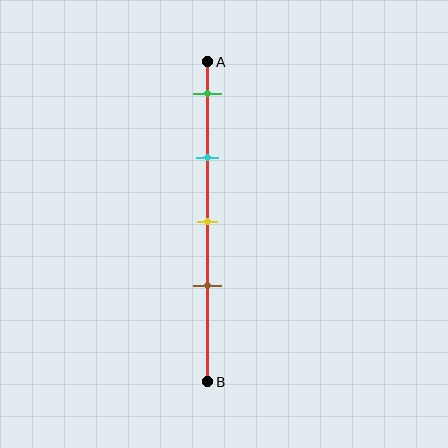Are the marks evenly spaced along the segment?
Yes, the marks are approximately evenly spaced.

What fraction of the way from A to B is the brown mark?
The brown mark is approximately 70% (0.7) of the way from A to B.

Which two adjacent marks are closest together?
The yellow and brown marks are the closest adjacent pair.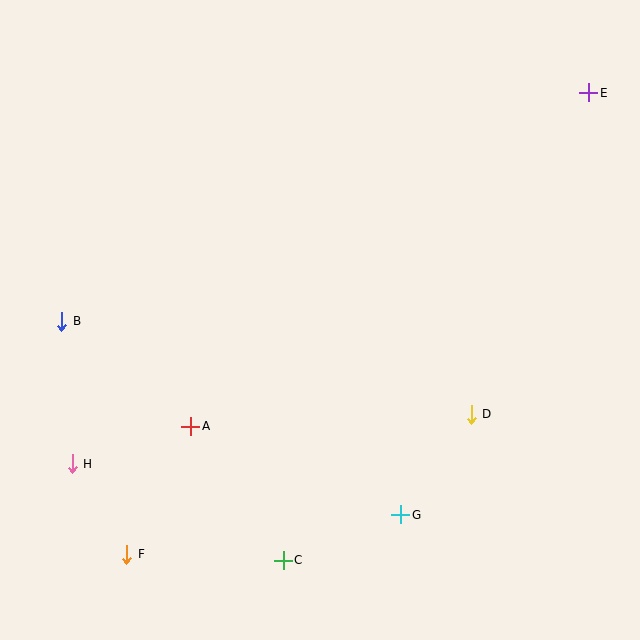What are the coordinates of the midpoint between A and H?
The midpoint between A and H is at (131, 445).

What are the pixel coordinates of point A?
Point A is at (191, 426).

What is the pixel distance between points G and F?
The distance between G and F is 277 pixels.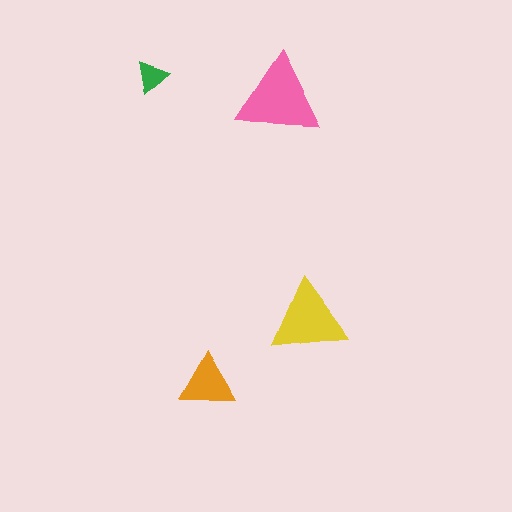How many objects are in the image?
There are 4 objects in the image.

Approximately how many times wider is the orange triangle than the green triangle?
About 1.5 times wider.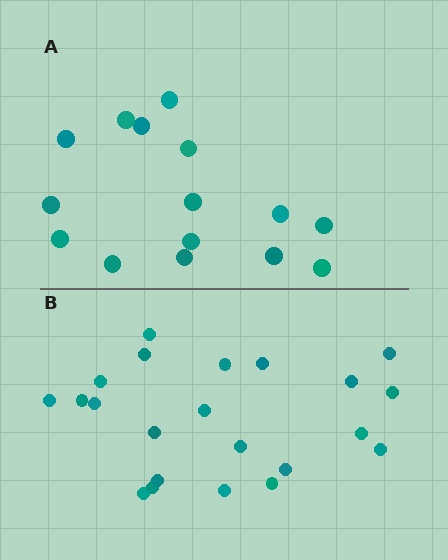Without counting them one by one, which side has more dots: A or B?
Region B (the bottom region) has more dots.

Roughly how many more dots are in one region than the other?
Region B has roughly 8 or so more dots than region A.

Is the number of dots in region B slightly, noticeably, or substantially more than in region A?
Region B has substantially more. The ratio is roughly 1.5 to 1.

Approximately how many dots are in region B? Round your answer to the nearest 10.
About 20 dots. (The exact count is 22, which rounds to 20.)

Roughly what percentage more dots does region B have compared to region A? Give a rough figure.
About 45% more.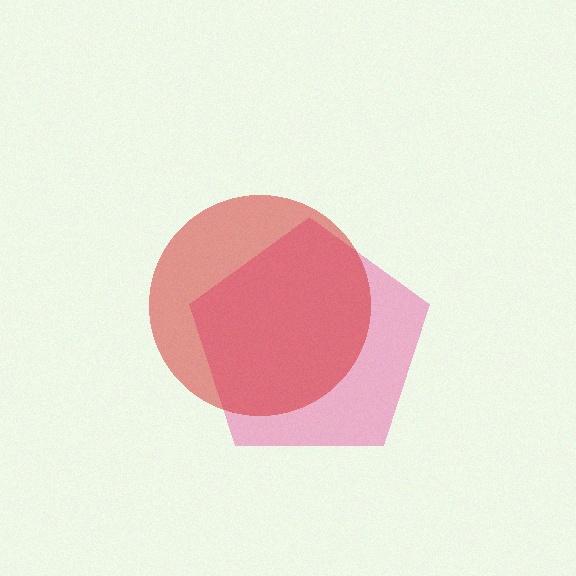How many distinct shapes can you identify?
There are 2 distinct shapes: a pink pentagon, a red circle.